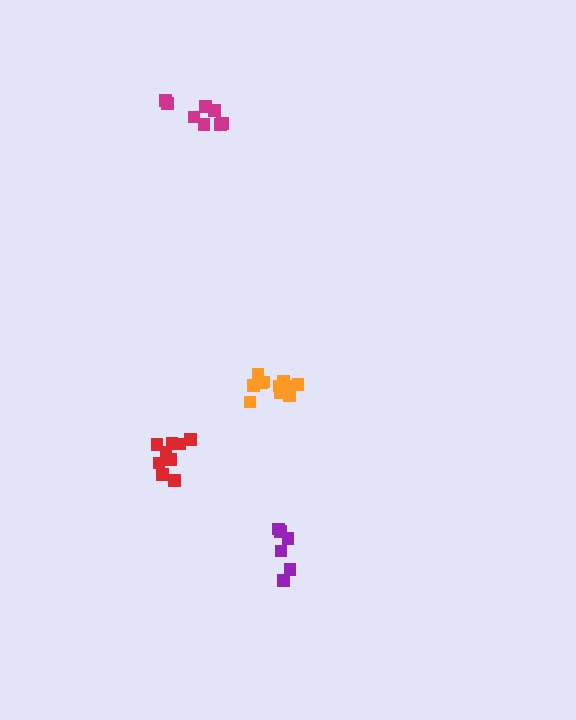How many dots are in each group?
Group 1: 11 dots, Group 2: 9 dots, Group 3: 8 dots, Group 4: 6 dots (34 total).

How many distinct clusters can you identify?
There are 4 distinct clusters.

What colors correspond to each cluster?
The clusters are colored: orange, red, magenta, purple.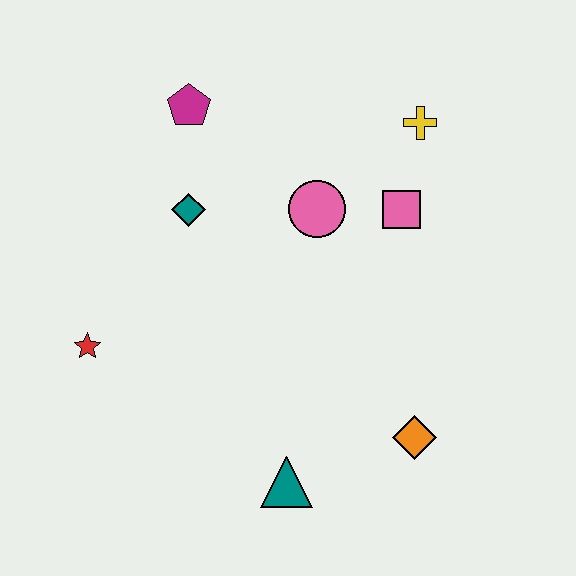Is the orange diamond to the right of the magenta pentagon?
Yes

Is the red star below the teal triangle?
No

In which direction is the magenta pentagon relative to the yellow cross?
The magenta pentagon is to the left of the yellow cross.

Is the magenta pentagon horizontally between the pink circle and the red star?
Yes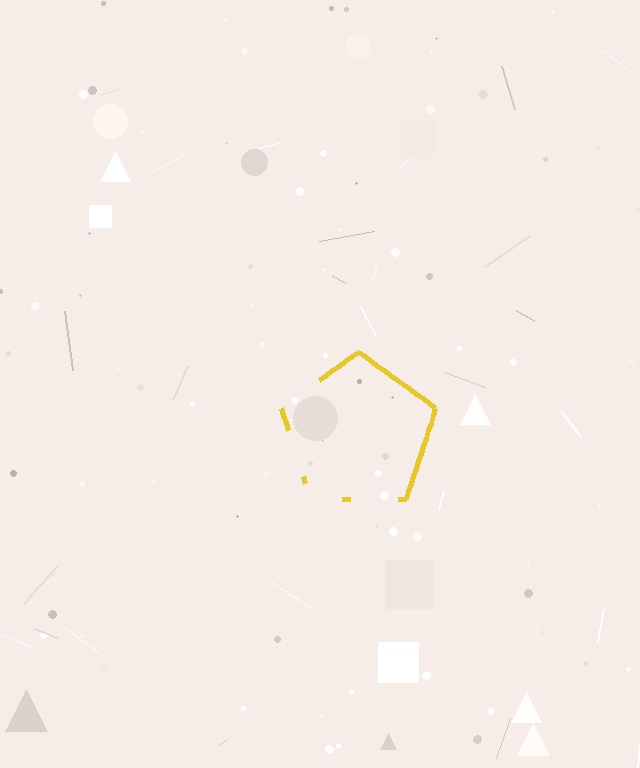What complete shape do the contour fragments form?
The contour fragments form a pentagon.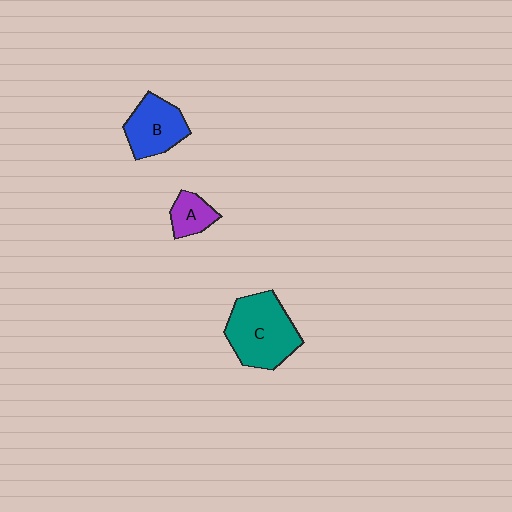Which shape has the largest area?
Shape C (teal).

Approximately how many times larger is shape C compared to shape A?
Approximately 2.7 times.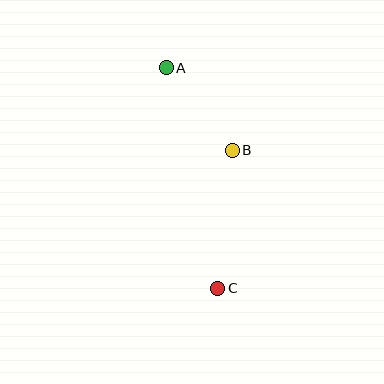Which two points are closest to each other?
Points A and B are closest to each other.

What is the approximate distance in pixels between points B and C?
The distance between B and C is approximately 139 pixels.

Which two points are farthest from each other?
Points A and C are farthest from each other.